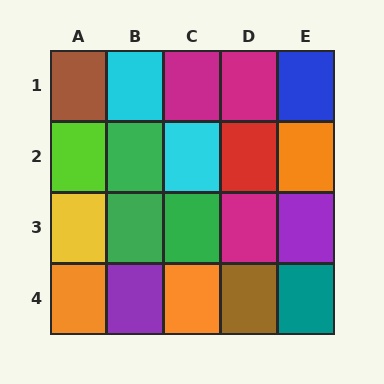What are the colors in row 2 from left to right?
Lime, green, cyan, red, orange.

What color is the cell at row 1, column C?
Magenta.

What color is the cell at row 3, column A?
Yellow.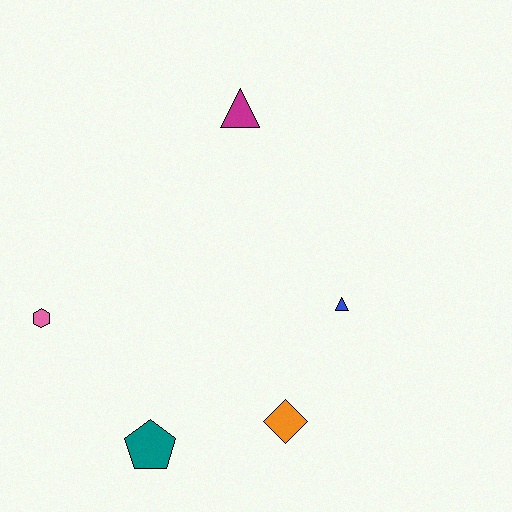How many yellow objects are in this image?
There are no yellow objects.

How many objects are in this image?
There are 5 objects.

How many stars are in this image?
There are no stars.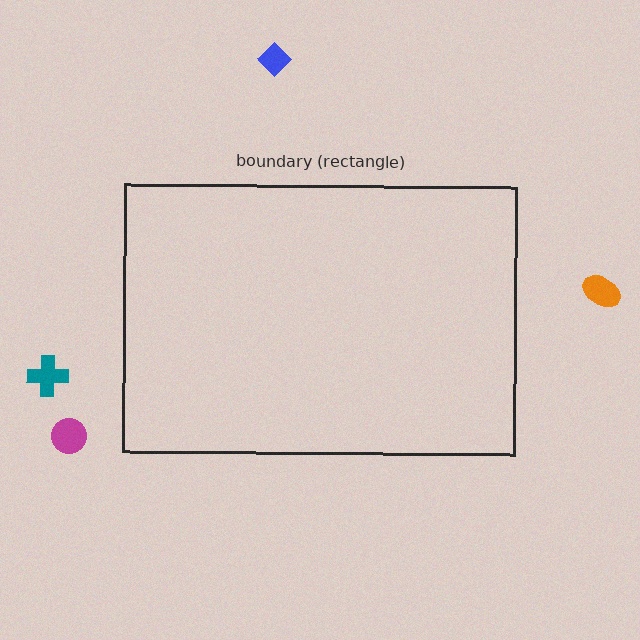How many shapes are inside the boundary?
0 inside, 4 outside.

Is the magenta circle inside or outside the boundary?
Outside.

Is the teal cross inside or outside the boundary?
Outside.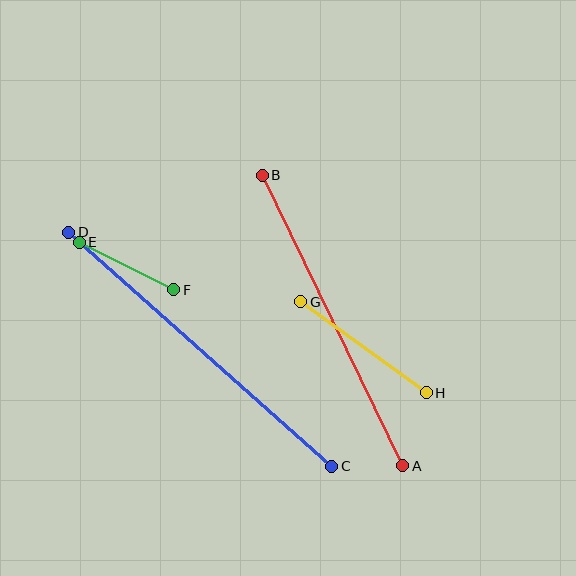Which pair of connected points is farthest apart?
Points C and D are farthest apart.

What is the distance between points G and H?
The distance is approximately 155 pixels.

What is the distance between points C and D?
The distance is approximately 352 pixels.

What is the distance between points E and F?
The distance is approximately 106 pixels.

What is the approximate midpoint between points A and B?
The midpoint is at approximately (333, 321) pixels.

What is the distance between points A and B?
The distance is approximately 323 pixels.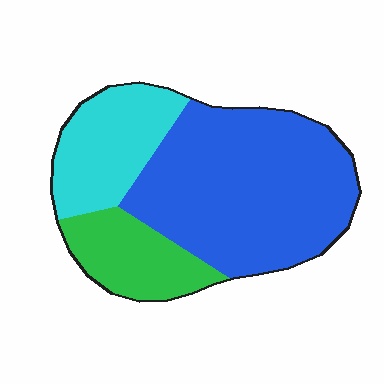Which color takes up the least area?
Green, at roughly 20%.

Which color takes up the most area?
Blue, at roughly 60%.